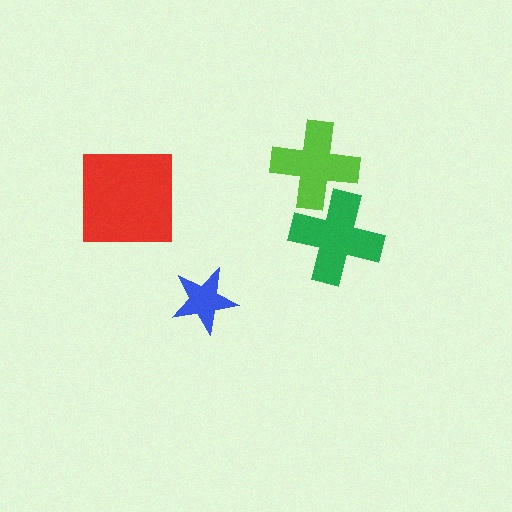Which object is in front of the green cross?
The lime cross is in front of the green cross.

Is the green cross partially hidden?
Yes, it is partially covered by another shape.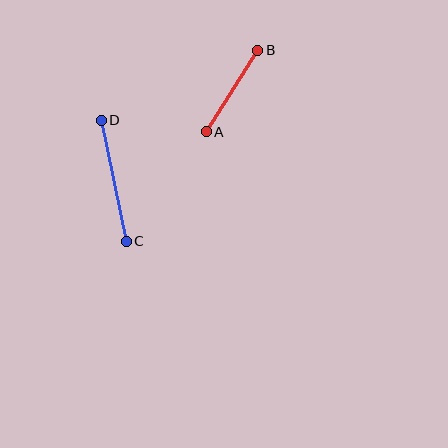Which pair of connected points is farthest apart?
Points C and D are farthest apart.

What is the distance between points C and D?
The distance is approximately 123 pixels.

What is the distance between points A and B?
The distance is approximately 96 pixels.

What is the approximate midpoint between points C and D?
The midpoint is at approximately (114, 181) pixels.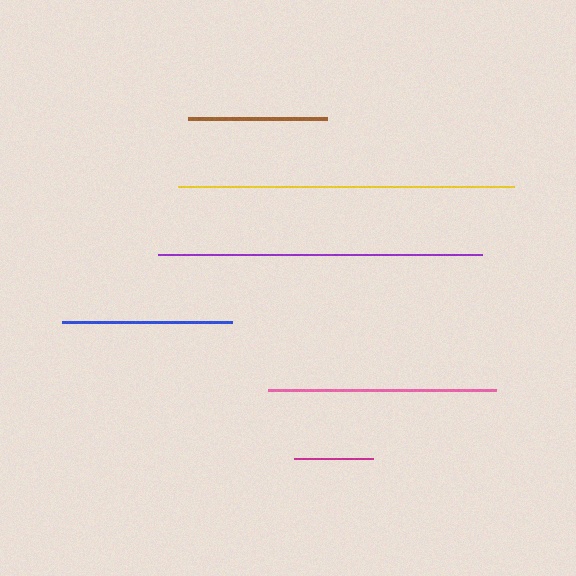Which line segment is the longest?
The yellow line is the longest at approximately 336 pixels.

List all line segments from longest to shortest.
From longest to shortest: yellow, purple, pink, blue, brown, magenta.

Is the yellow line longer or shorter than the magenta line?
The yellow line is longer than the magenta line.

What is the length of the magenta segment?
The magenta segment is approximately 79 pixels long.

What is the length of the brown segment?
The brown segment is approximately 139 pixels long.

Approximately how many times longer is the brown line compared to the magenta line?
The brown line is approximately 1.7 times the length of the magenta line.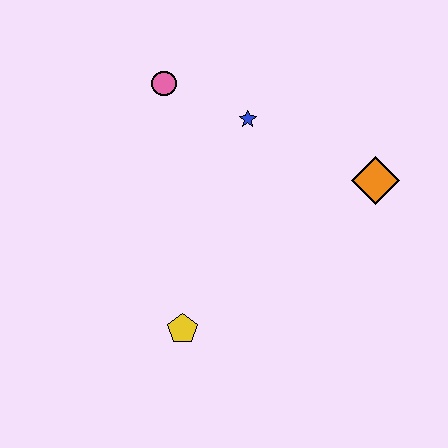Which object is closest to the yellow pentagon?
The blue star is closest to the yellow pentagon.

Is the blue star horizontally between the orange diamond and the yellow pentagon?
Yes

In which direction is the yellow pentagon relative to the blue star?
The yellow pentagon is below the blue star.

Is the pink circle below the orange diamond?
No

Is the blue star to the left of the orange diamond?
Yes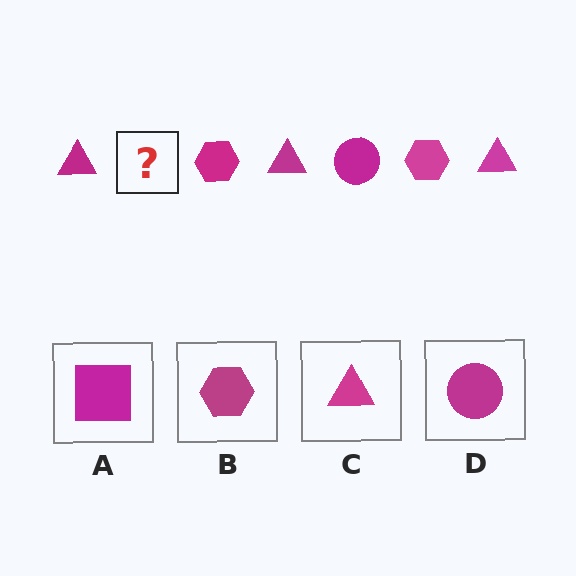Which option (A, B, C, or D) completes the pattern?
D.